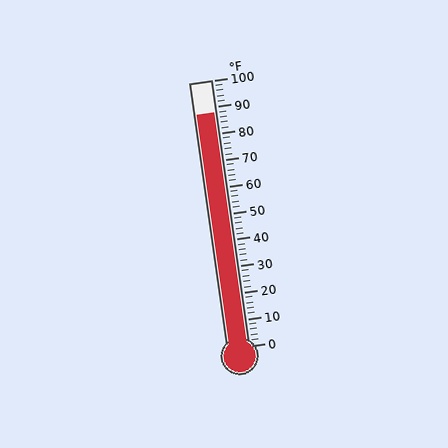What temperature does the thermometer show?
The thermometer shows approximately 88°F.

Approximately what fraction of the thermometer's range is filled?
The thermometer is filled to approximately 90% of its range.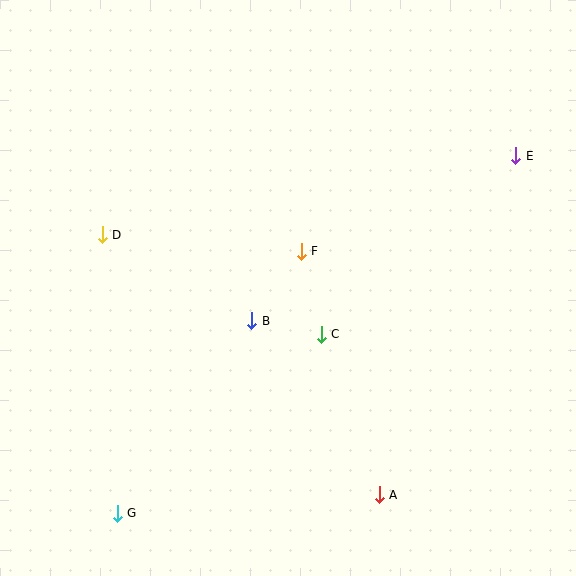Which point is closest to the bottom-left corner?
Point G is closest to the bottom-left corner.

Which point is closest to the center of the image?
Point F at (301, 251) is closest to the center.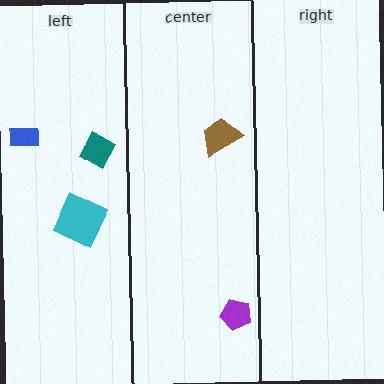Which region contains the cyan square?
The left region.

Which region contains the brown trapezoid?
The center region.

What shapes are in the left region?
The cyan square, the blue rectangle, the teal diamond.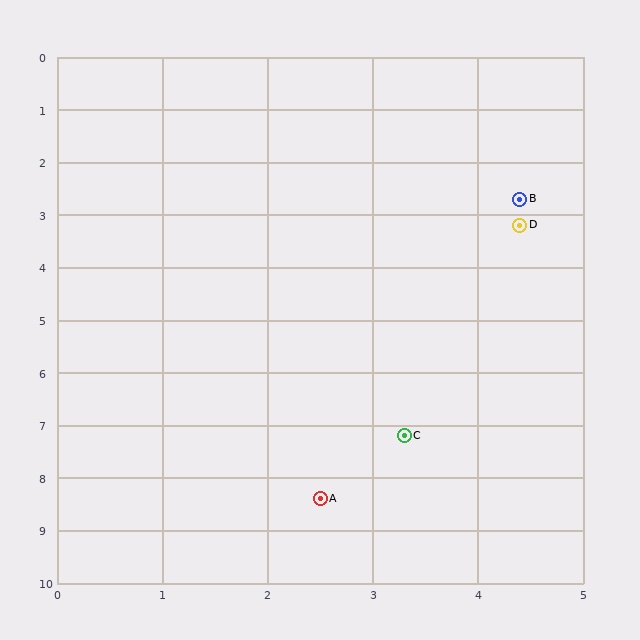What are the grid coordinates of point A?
Point A is at approximately (2.5, 8.4).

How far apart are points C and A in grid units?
Points C and A are about 1.4 grid units apart.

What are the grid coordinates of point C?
Point C is at approximately (3.3, 7.2).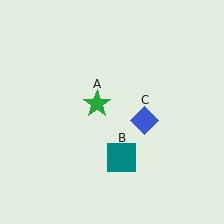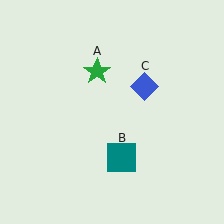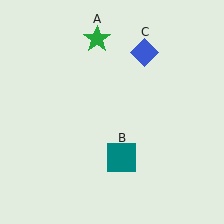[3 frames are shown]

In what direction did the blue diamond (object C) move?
The blue diamond (object C) moved up.